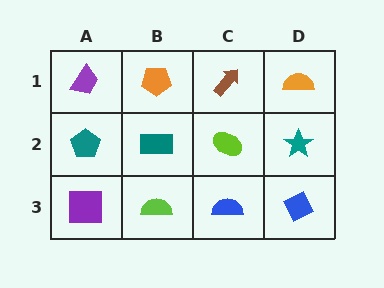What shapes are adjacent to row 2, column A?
A purple trapezoid (row 1, column A), a purple square (row 3, column A), a teal rectangle (row 2, column B).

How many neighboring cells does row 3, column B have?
3.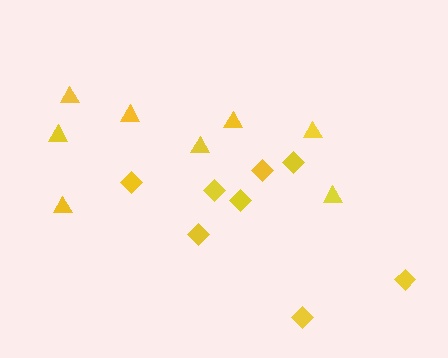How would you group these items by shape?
There are 2 groups: one group of diamonds (8) and one group of triangles (8).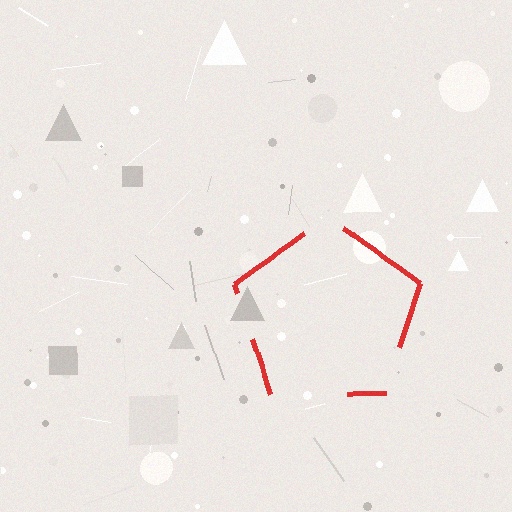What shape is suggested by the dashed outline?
The dashed outline suggests a pentagon.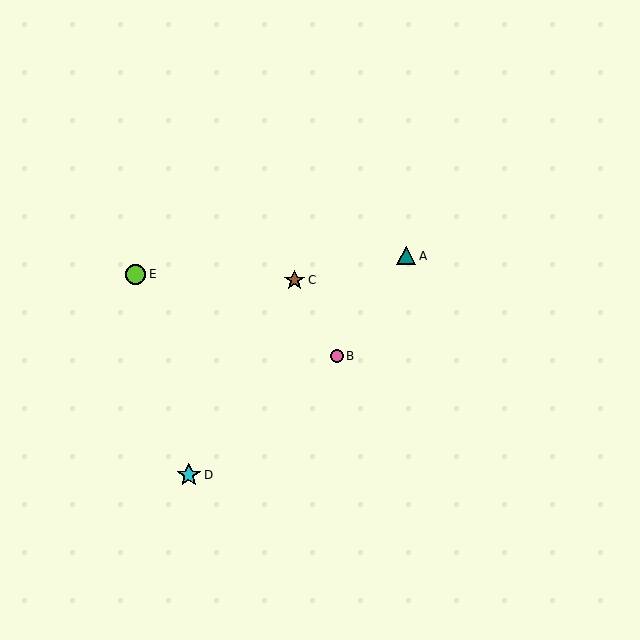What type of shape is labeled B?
Shape B is a pink circle.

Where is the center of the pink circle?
The center of the pink circle is at (337, 356).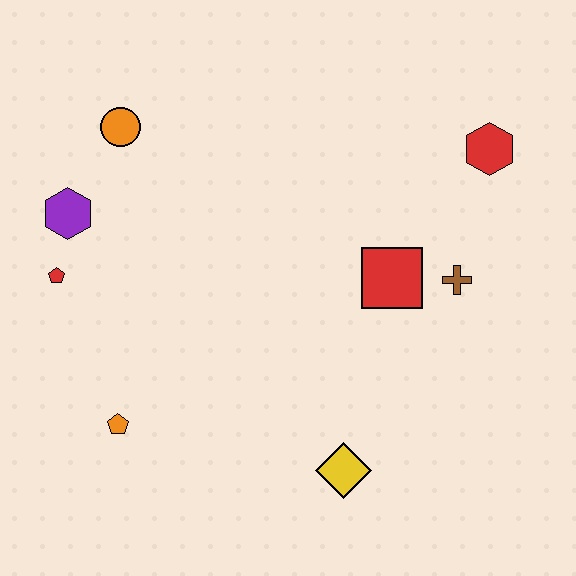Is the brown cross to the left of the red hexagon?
Yes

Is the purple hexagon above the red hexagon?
No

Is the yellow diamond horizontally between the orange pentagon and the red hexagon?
Yes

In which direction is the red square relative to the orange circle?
The red square is to the right of the orange circle.